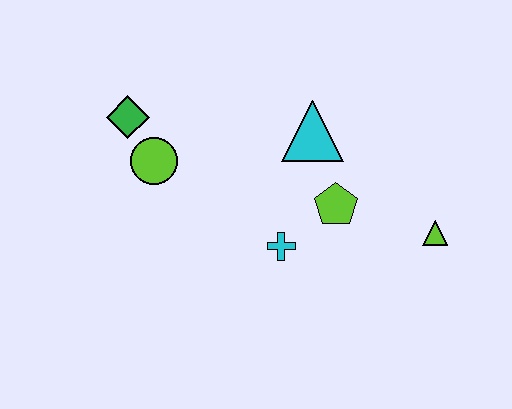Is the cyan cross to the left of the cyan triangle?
Yes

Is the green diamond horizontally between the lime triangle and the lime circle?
No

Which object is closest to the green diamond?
The lime circle is closest to the green diamond.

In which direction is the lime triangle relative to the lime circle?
The lime triangle is to the right of the lime circle.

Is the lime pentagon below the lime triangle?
No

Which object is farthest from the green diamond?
The lime triangle is farthest from the green diamond.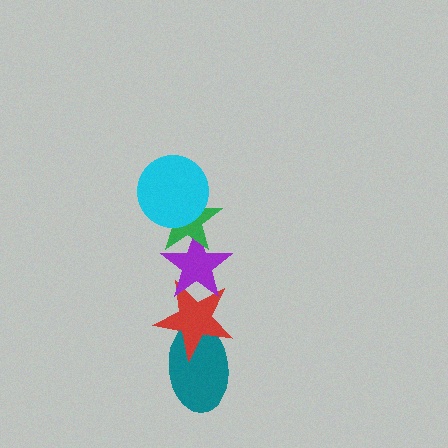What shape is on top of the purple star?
The green star is on top of the purple star.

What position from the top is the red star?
The red star is 4th from the top.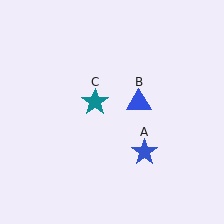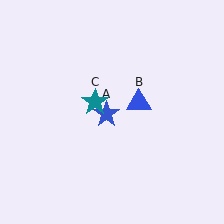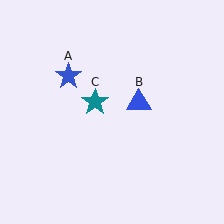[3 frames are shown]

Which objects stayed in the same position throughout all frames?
Blue triangle (object B) and teal star (object C) remained stationary.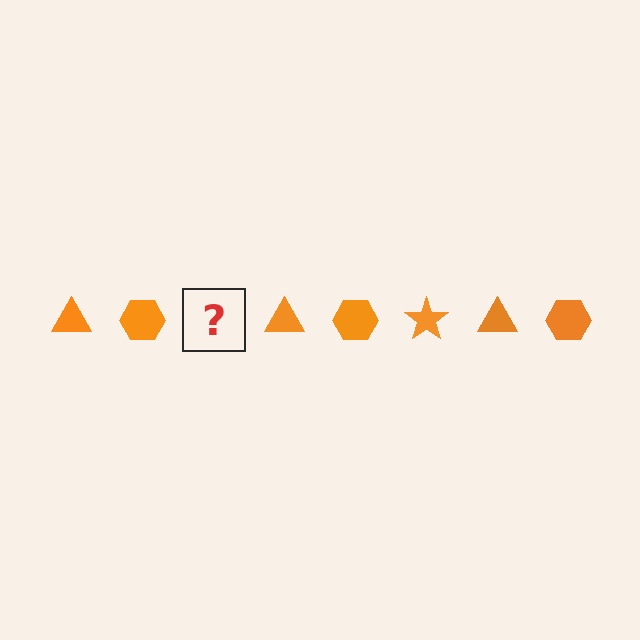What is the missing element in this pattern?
The missing element is an orange star.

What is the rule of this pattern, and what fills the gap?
The rule is that the pattern cycles through triangle, hexagon, star shapes in orange. The gap should be filled with an orange star.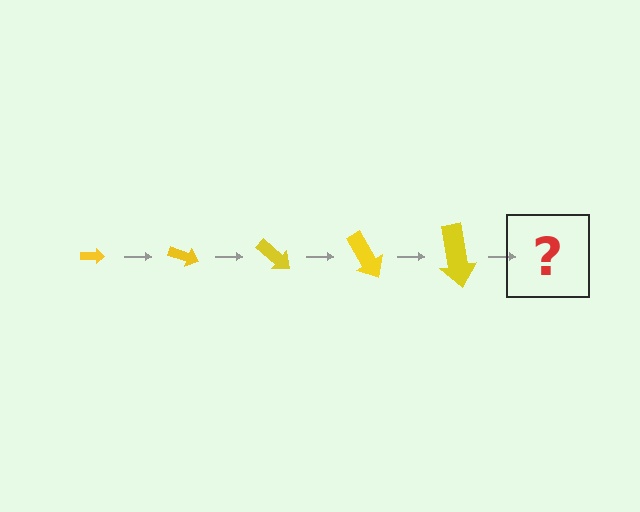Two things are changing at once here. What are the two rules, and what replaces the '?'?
The two rules are that the arrow grows larger each step and it rotates 20 degrees each step. The '?' should be an arrow, larger than the previous one and rotated 100 degrees from the start.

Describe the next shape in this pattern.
It should be an arrow, larger than the previous one and rotated 100 degrees from the start.